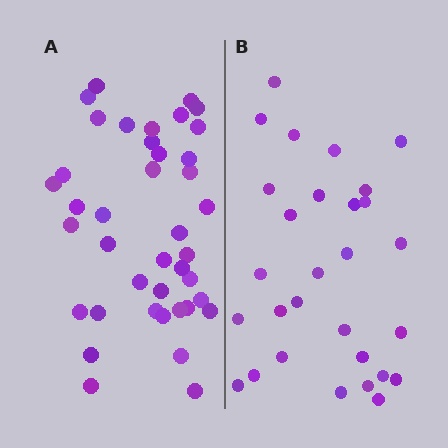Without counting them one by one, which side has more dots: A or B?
Region A (the left region) has more dots.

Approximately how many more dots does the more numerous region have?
Region A has roughly 12 or so more dots than region B.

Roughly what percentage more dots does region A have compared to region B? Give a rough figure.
About 40% more.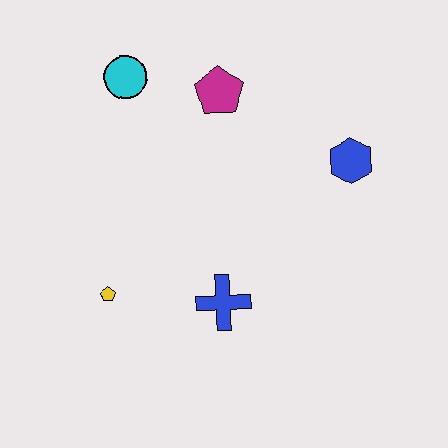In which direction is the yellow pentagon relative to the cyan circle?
The yellow pentagon is below the cyan circle.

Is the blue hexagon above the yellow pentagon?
Yes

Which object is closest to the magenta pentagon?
The cyan circle is closest to the magenta pentagon.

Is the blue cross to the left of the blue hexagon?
Yes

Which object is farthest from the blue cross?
The cyan circle is farthest from the blue cross.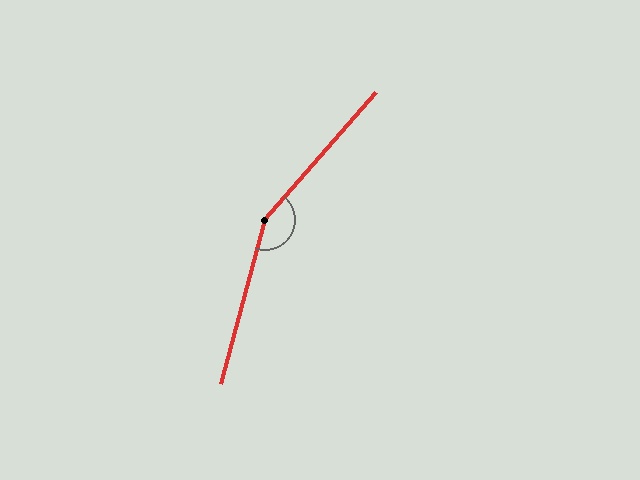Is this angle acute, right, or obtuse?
It is obtuse.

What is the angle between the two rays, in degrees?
Approximately 154 degrees.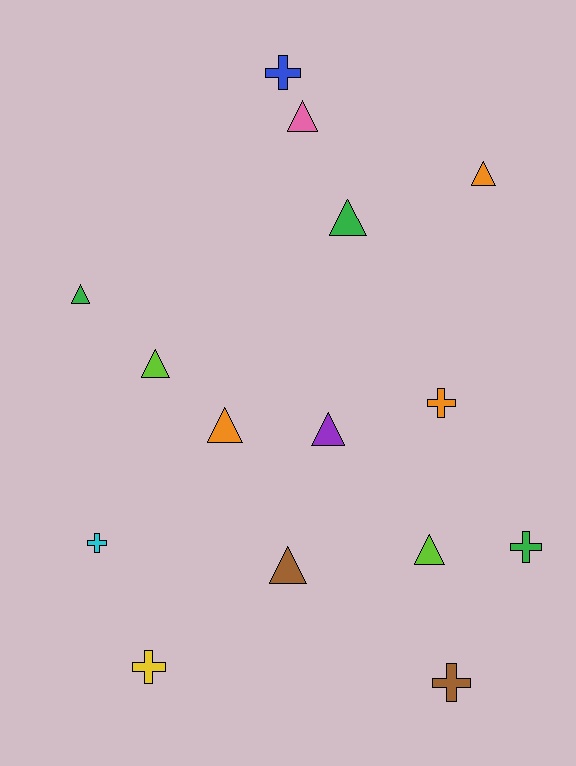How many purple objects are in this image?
There is 1 purple object.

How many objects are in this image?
There are 15 objects.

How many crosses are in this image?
There are 6 crosses.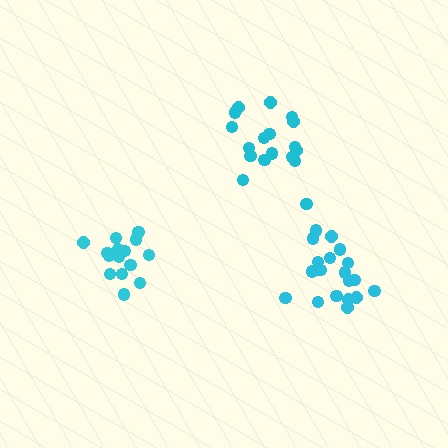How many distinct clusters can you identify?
There are 3 distinct clusters.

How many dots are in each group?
Group 1: 15 dots, Group 2: 20 dots, Group 3: 18 dots (53 total).